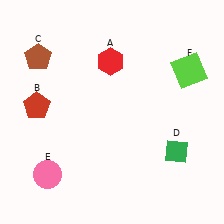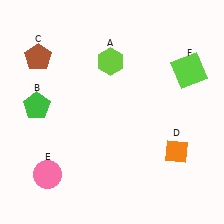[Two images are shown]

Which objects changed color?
A changed from red to lime. B changed from red to green. D changed from green to orange.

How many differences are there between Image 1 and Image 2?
There are 3 differences between the two images.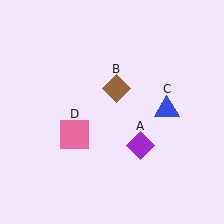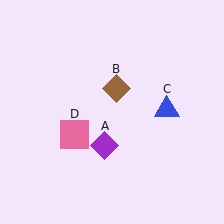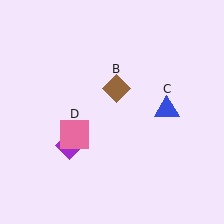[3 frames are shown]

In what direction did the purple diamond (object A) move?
The purple diamond (object A) moved left.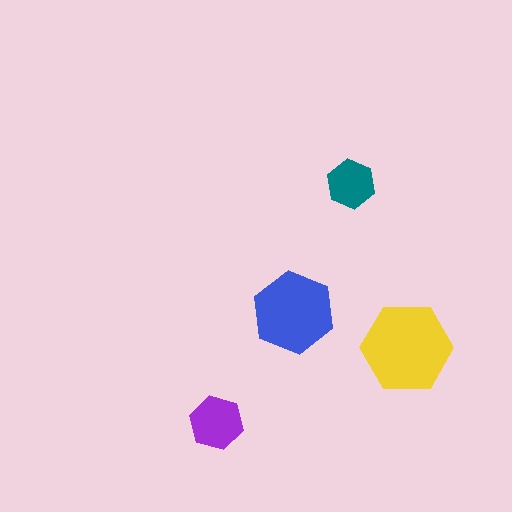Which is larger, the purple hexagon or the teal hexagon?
The purple one.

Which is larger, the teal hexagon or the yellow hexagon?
The yellow one.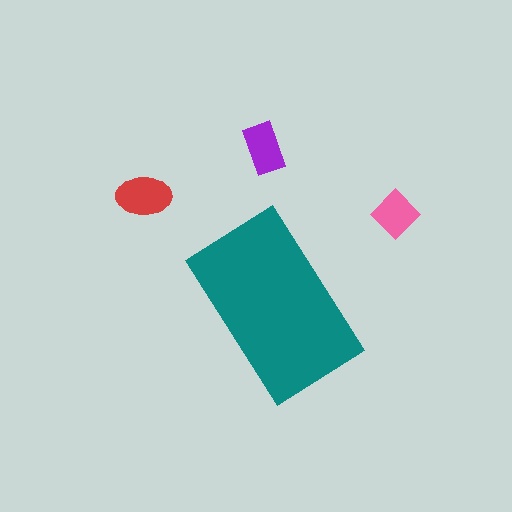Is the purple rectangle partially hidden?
No, the purple rectangle is fully visible.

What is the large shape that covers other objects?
A teal rectangle.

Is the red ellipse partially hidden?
No, the red ellipse is fully visible.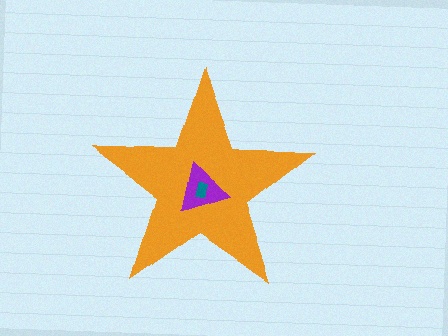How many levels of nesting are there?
3.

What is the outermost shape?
The orange star.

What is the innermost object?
The teal rectangle.